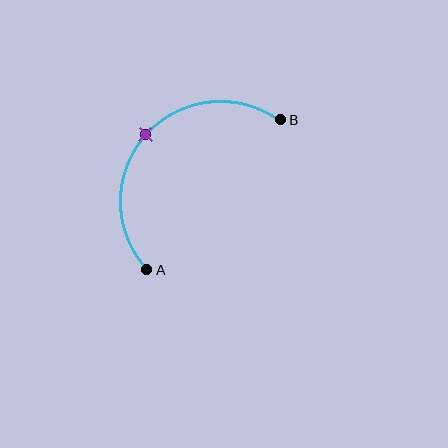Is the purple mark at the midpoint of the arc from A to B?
Yes. The purple mark lies on the arc at equal arc-length from both A and B — it is the arc midpoint.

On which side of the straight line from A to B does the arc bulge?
The arc bulges above and to the left of the straight line connecting A and B.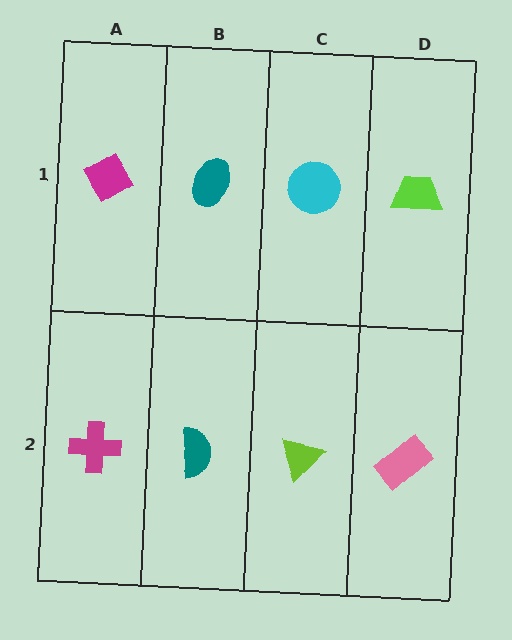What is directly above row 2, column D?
A lime trapezoid.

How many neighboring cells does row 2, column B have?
3.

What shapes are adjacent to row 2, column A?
A magenta diamond (row 1, column A), a teal semicircle (row 2, column B).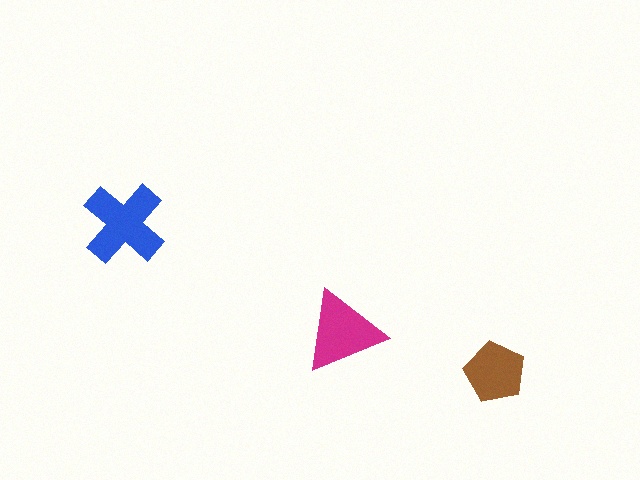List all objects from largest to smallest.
The blue cross, the magenta triangle, the brown pentagon.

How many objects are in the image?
There are 3 objects in the image.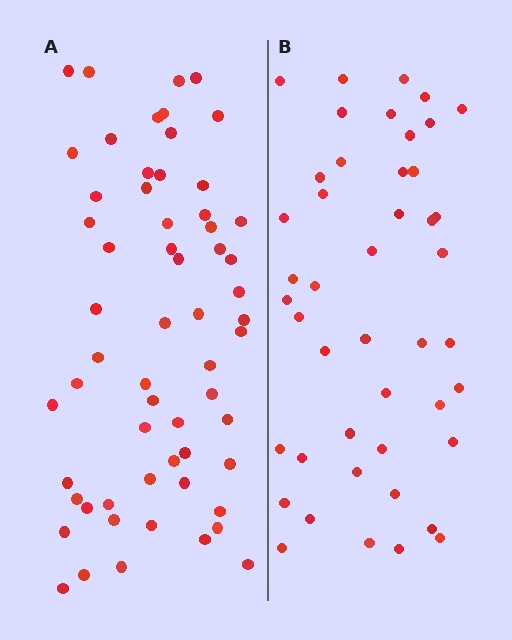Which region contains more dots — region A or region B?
Region A (the left region) has more dots.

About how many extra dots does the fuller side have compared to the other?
Region A has approximately 15 more dots than region B.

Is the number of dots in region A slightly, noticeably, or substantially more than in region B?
Region A has noticeably more, but not dramatically so. The ratio is roughly 1.3 to 1.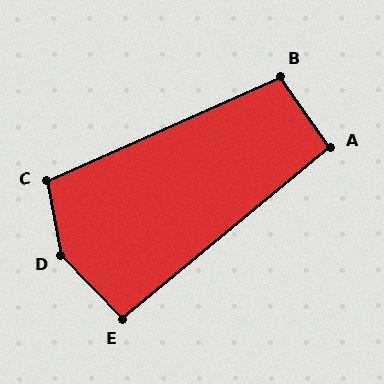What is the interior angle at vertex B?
Approximately 101 degrees (obtuse).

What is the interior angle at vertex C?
Approximately 103 degrees (obtuse).